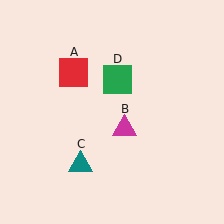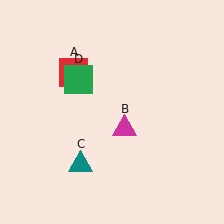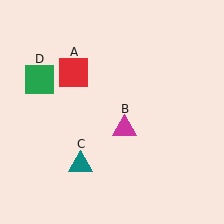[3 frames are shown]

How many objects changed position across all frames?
1 object changed position: green square (object D).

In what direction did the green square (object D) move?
The green square (object D) moved left.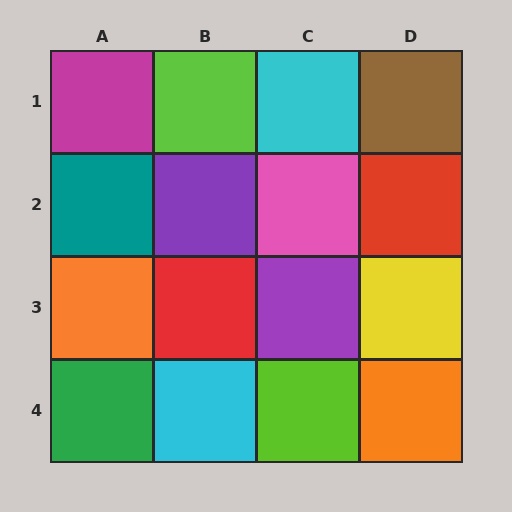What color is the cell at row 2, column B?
Purple.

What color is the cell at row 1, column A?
Magenta.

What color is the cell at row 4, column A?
Green.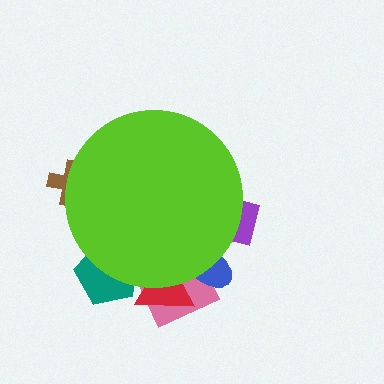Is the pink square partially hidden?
Yes, the pink square is partially hidden behind the lime circle.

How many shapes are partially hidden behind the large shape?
6 shapes are partially hidden.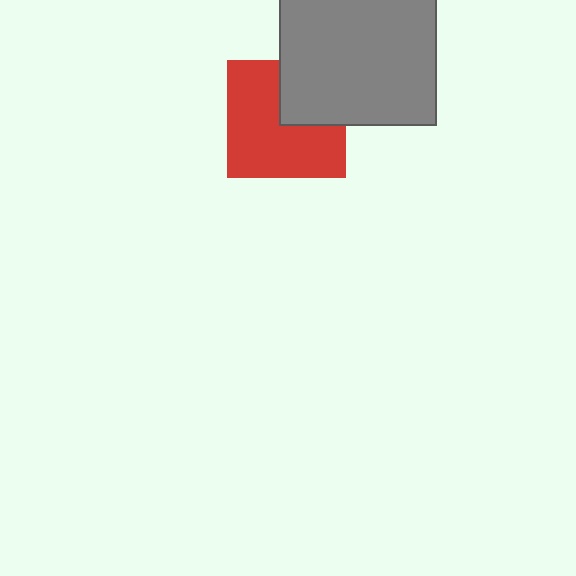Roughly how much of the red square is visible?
Most of it is visible (roughly 69%).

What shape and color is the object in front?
The object in front is a gray square.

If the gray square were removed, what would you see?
You would see the complete red square.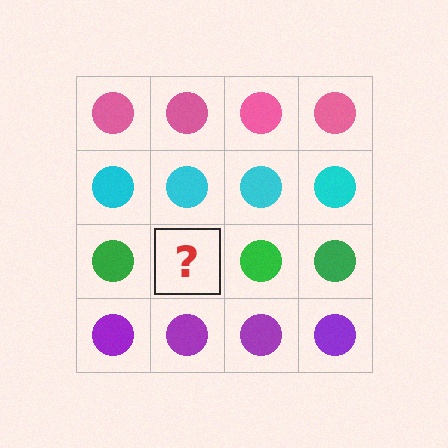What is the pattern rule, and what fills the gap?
The rule is that each row has a consistent color. The gap should be filled with a green circle.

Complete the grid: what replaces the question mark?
The question mark should be replaced with a green circle.